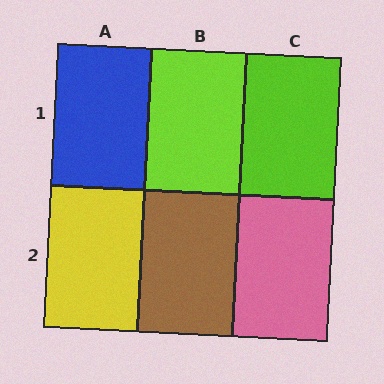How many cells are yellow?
1 cell is yellow.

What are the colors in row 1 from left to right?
Blue, lime, lime.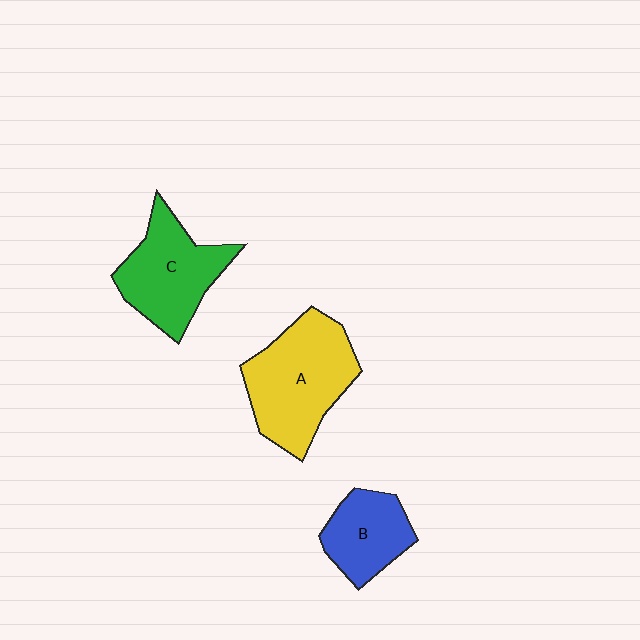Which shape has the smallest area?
Shape B (blue).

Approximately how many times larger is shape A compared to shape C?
Approximately 1.2 times.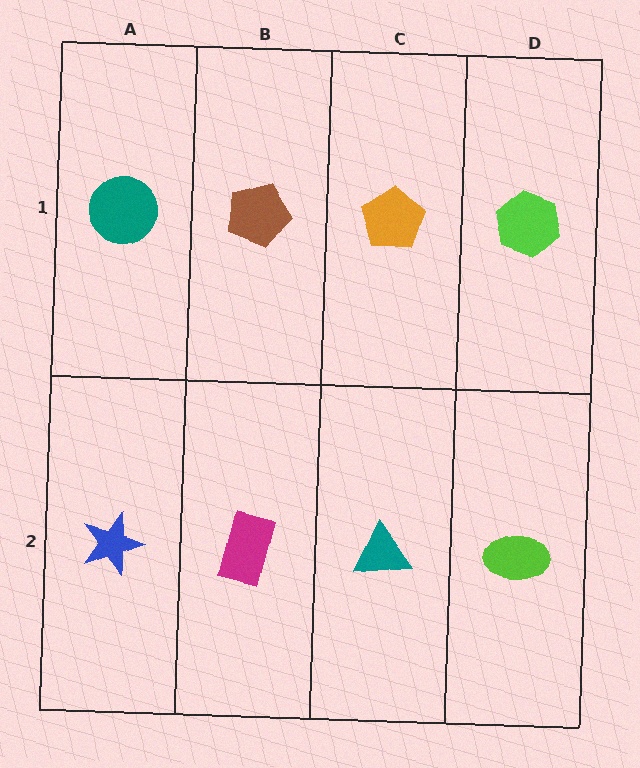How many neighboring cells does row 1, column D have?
2.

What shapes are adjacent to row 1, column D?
A lime ellipse (row 2, column D), an orange pentagon (row 1, column C).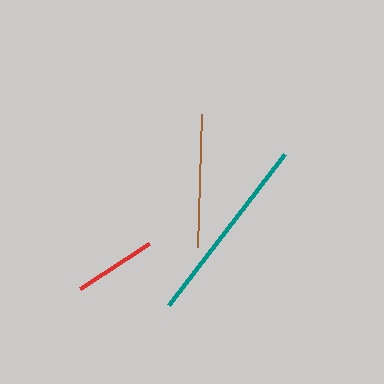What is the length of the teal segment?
The teal segment is approximately 191 pixels long.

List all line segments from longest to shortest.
From longest to shortest: teal, brown, red.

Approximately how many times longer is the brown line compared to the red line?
The brown line is approximately 1.6 times the length of the red line.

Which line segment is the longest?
The teal line is the longest at approximately 191 pixels.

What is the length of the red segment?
The red segment is approximately 82 pixels long.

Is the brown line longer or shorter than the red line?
The brown line is longer than the red line.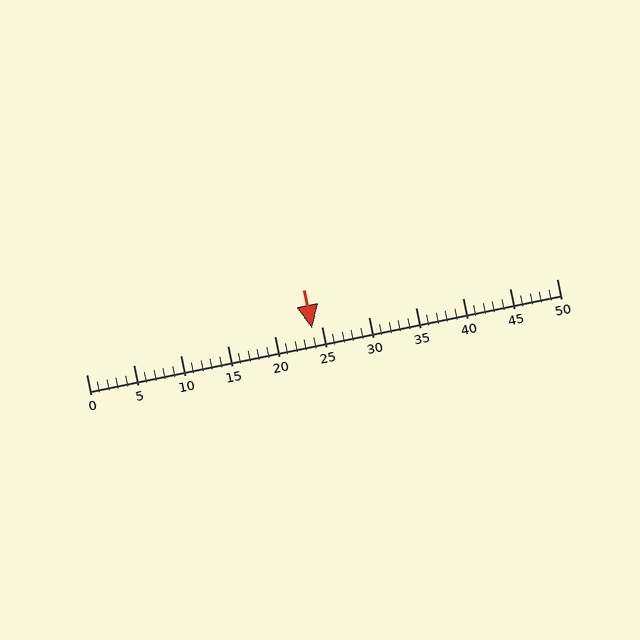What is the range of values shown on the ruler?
The ruler shows values from 0 to 50.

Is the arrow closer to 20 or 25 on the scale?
The arrow is closer to 25.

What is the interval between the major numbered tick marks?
The major tick marks are spaced 5 units apart.